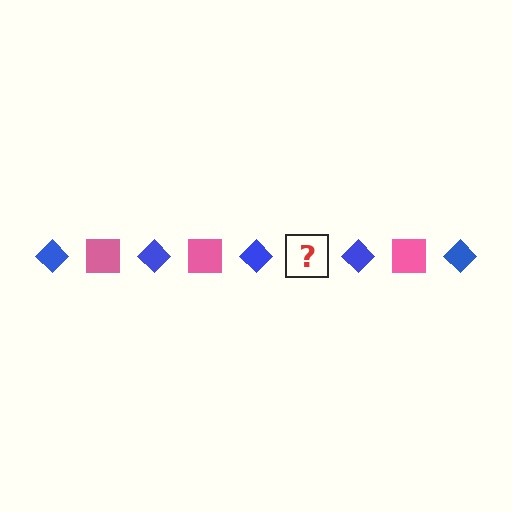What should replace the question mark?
The question mark should be replaced with a pink square.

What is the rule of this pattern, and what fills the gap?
The rule is that the pattern alternates between blue diamond and pink square. The gap should be filled with a pink square.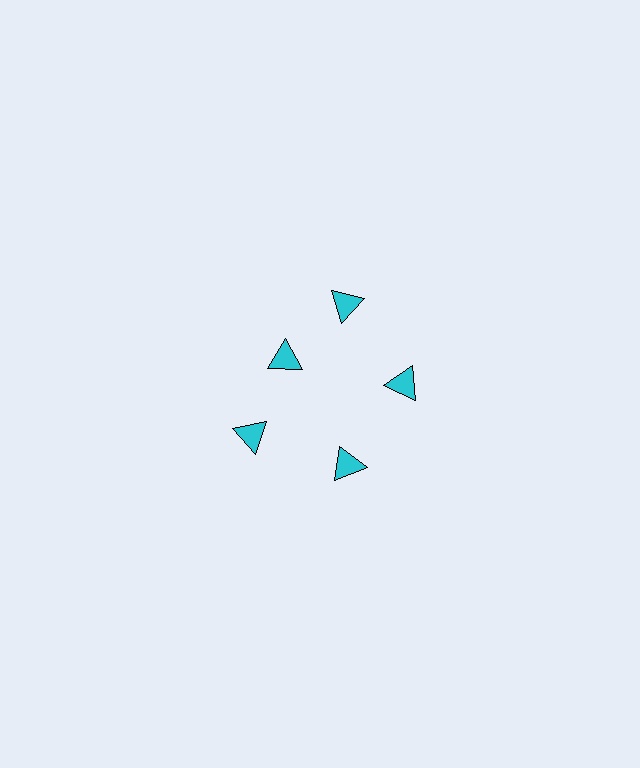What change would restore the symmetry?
The symmetry would be restored by moving it outward, back onto the ring so that all 5 triangles sit at equal angles and equal distance from the center.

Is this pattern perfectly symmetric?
No. The 5 cyan triangles are arranged in a ring, but one element near the 10 o'clock position is pulled inward toward the center, breaking the 5-fold rotational symmetry.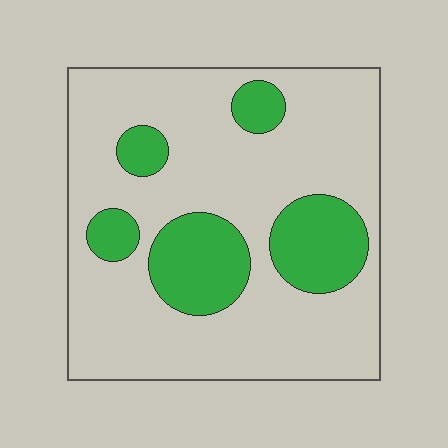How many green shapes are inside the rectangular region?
5.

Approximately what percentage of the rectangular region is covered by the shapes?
Approximately 25%.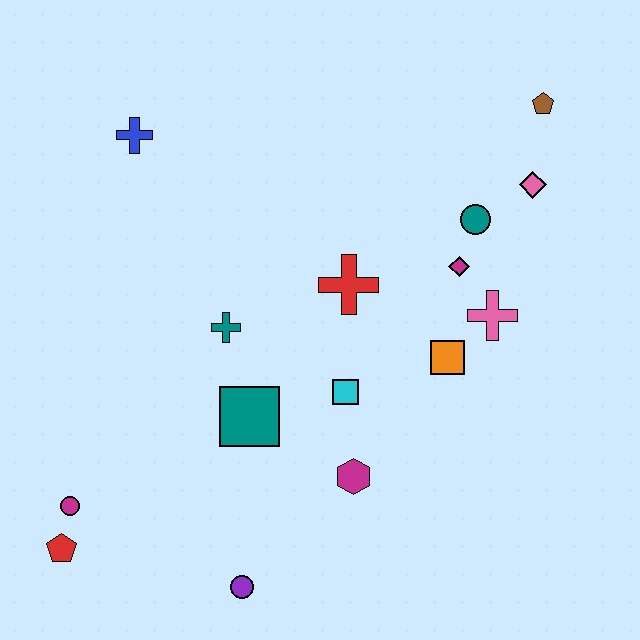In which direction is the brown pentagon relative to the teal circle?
The brown pentagon is above the teal circle.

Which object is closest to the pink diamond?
The teal circle is closest to the pink diamond.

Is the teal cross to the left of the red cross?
Yes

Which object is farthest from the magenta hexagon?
The brown pentagon is farthest from the magenta hexagon.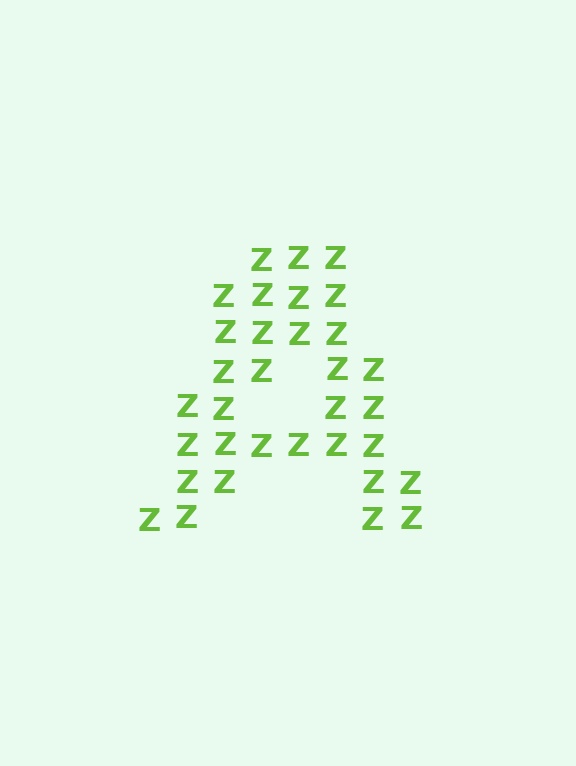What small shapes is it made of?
It is made of small letter Z's.